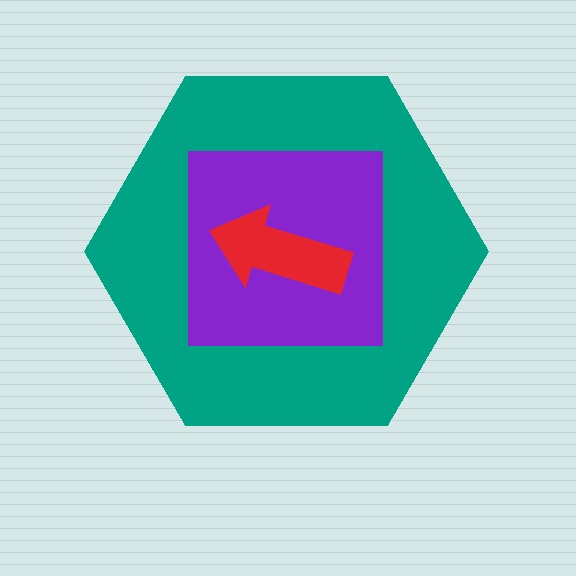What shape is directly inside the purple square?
The red arrow.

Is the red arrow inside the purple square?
Yes.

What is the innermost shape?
The red arrow.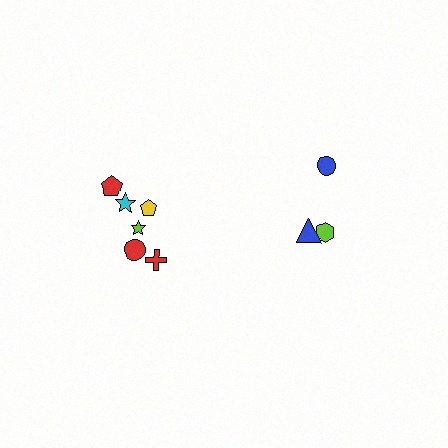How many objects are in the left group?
There are 6 objects.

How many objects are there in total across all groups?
There are 9 objects.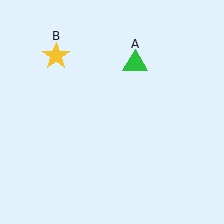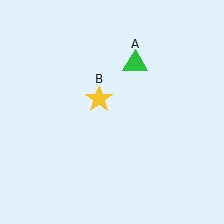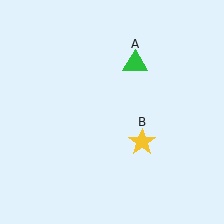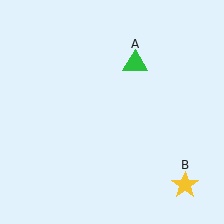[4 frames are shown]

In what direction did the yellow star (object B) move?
The yellow star (object B) moved down and to the right.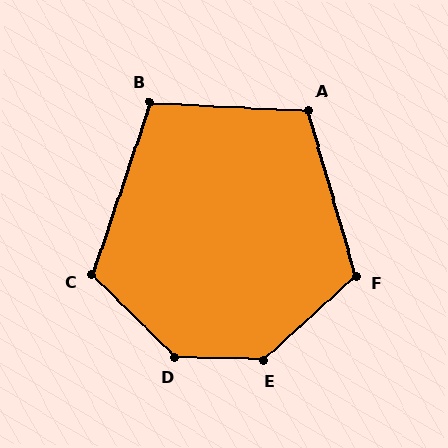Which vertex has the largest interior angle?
D, at approximately 138 degrees.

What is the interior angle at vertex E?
Approximately 136 degrees (obtuse).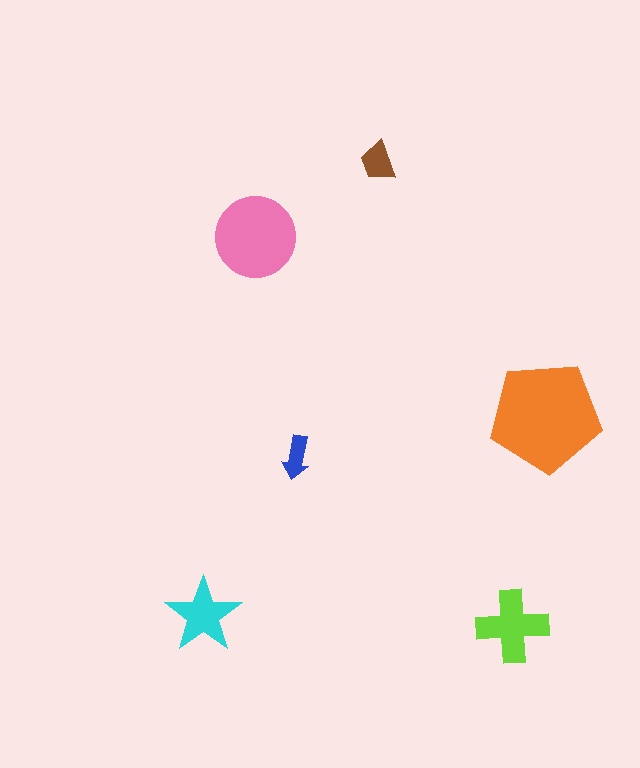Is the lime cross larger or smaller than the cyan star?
Larger.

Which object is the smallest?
The blue arrow.